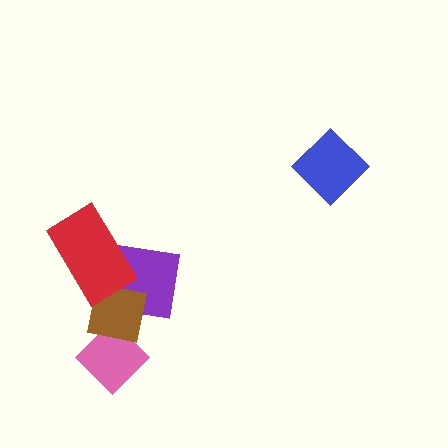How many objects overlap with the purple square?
2 objects overlap with the purple square.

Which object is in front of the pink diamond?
The brown square is in front of the pink diamond.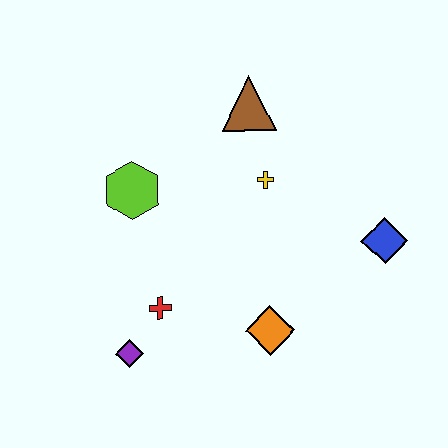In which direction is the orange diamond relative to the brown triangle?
The orange diamond is below the brown triangle.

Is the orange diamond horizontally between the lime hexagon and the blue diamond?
Yes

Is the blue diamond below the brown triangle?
Yes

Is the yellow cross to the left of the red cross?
No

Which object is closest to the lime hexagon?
The red cross is closest to the lime hexagon.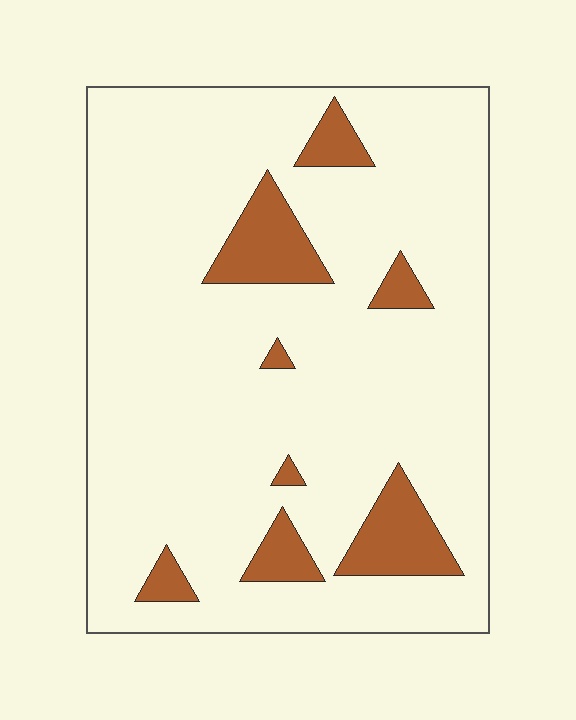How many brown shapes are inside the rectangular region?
8.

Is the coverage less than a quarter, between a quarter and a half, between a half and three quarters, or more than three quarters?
Less than a quarter.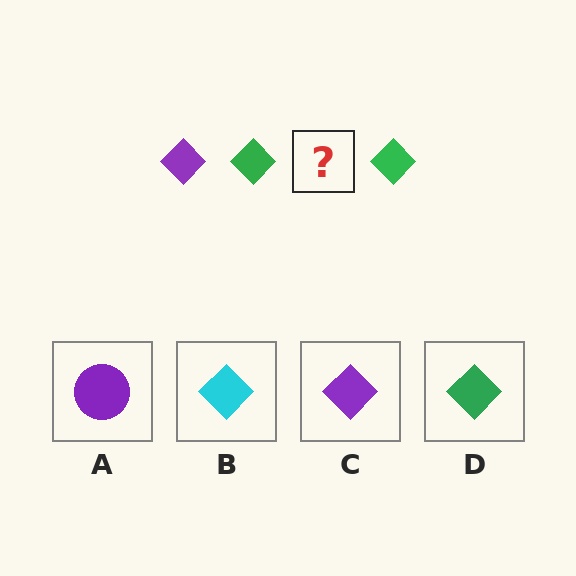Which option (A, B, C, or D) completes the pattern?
C.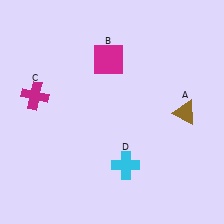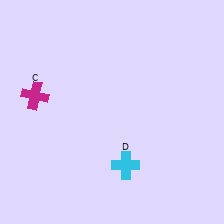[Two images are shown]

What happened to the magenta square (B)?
The magenta square (B) was removed in Image 2. It was in the top-left area of Image 1.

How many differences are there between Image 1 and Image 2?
There are 2 differences between the two images.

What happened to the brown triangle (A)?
The brown triangle (A) was removed in Image 2. It was in the bottom-right area of Image 1.